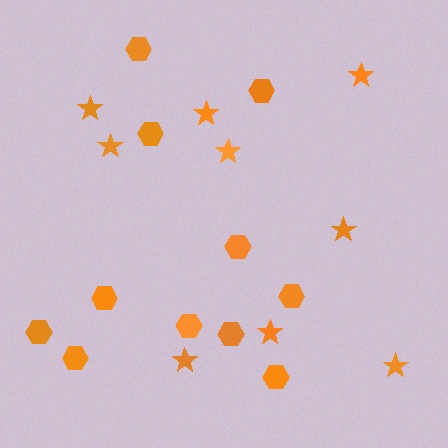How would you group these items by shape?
There are 2 groups: one group of hexagons (11) and one group of stars (9).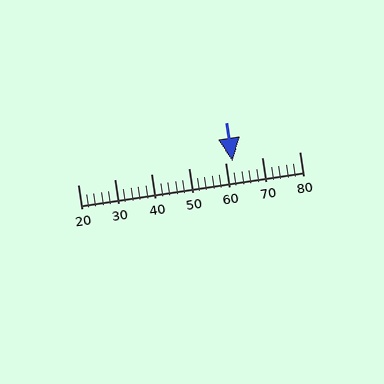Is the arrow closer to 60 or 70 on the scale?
The arrow is closer to 60.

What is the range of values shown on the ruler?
The ruler shows values from 20 to 80.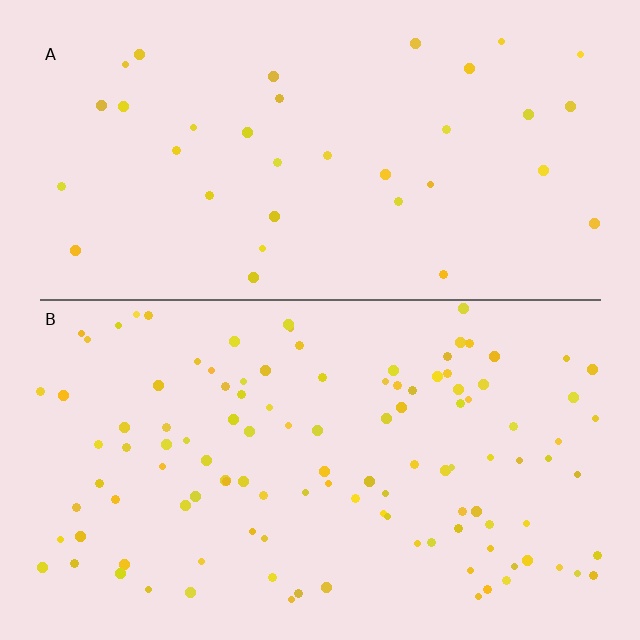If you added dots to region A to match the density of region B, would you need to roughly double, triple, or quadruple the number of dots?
Approximately triple.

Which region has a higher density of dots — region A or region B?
B (the bottom).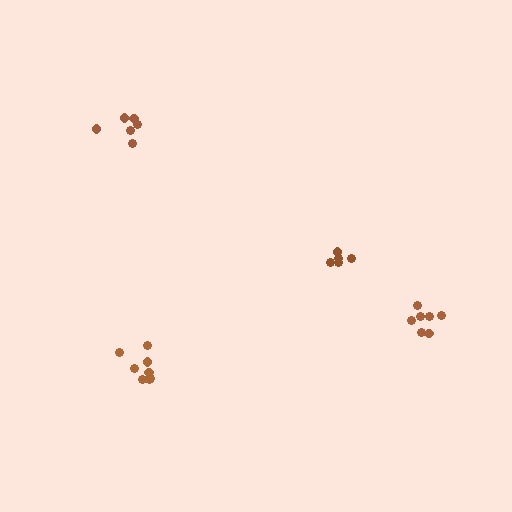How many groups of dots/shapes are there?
There are 4 groups.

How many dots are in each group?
Group 1: 8 dots, Group 2: 5 dots, Group 3: 7 dots, Group 4: 6 dots (26 total).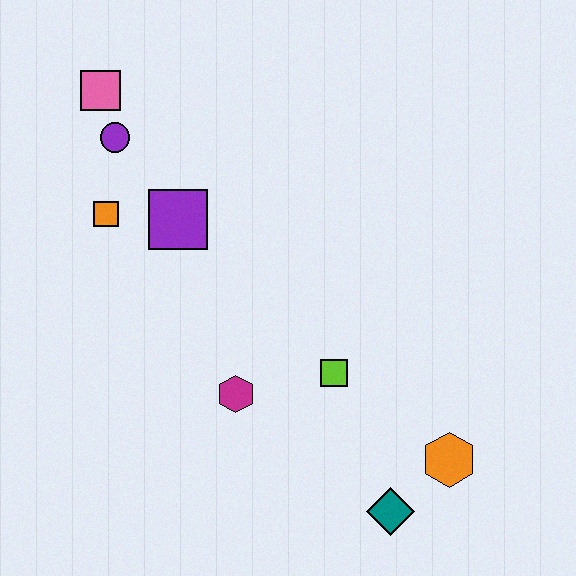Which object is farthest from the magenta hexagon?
The pink square is farthest from the magenta hexagon.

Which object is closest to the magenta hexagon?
The lime square is closest to the magenta hexagon.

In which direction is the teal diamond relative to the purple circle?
The teal diamond is below the purple circle.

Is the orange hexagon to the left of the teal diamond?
No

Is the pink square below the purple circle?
No